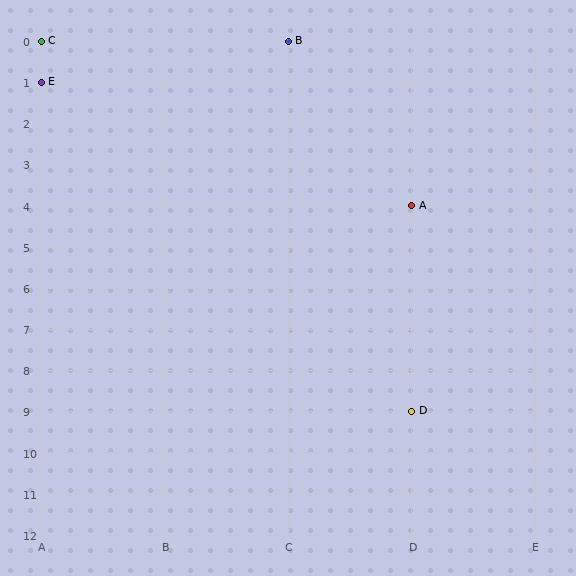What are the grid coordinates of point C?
Point C is at grid coordinates (A, 0).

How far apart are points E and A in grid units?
Points E and A are 3 columns and 3 rows apart (about 4.2 grid units diagonally).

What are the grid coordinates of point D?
Point D is at grid coordinates (D, 9).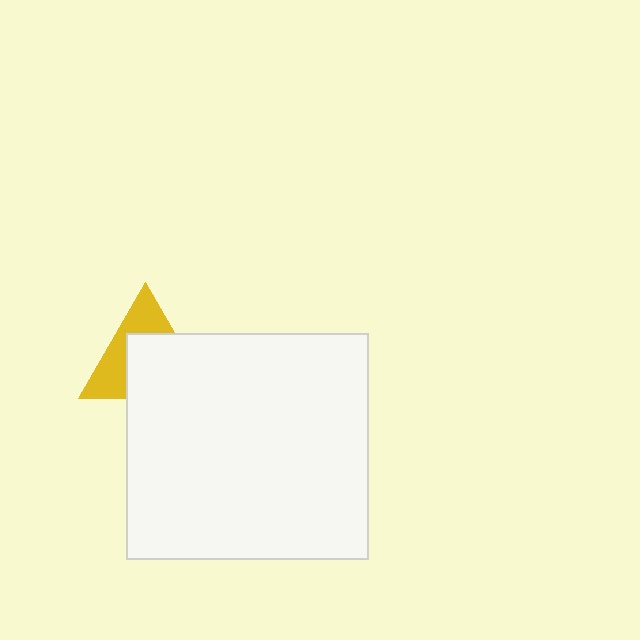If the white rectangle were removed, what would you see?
You would see the complete yellow triangle.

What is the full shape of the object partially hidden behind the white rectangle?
The partially hidden object is a yellow triangle.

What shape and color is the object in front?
The object in front is a white rectangle.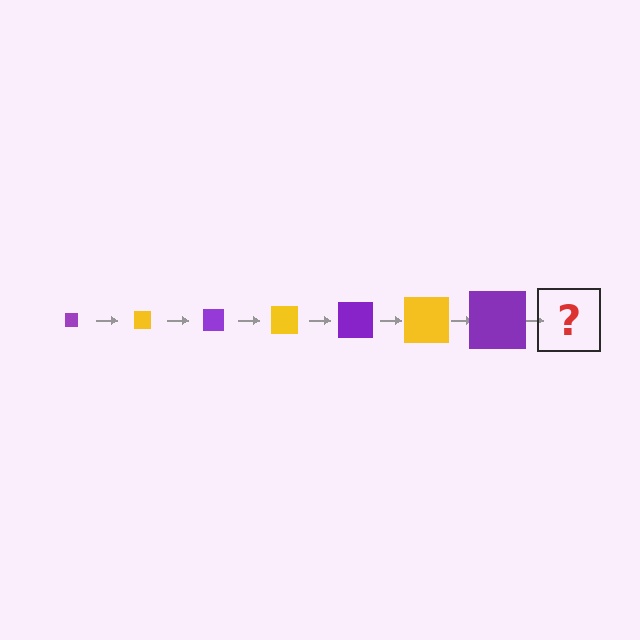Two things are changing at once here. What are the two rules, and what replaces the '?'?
The two rules are that the square grows larger each step and the color cycles through purple and yellow. The '?' should be a yellow square, larger than the previous one.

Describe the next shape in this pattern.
It should be a yellow square, larger than the previous one.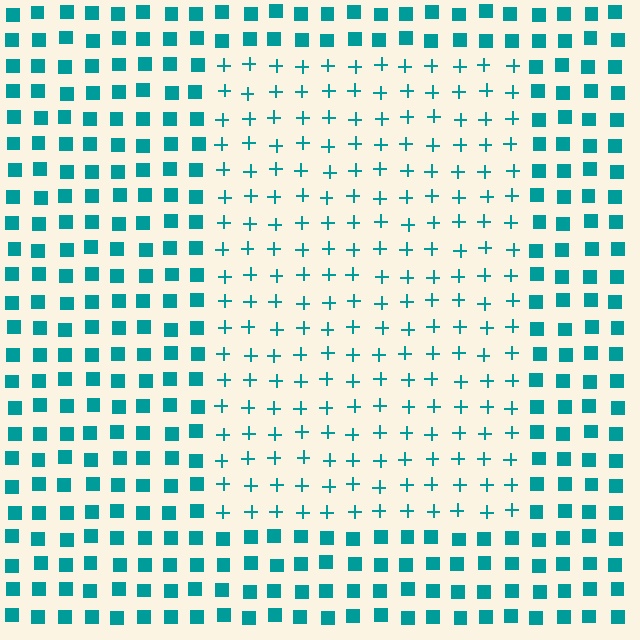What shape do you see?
I see a rectangle.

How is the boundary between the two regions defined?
The boundary is defined by a change in element shape: plus signs inside vs. squares outside. All elements share the same color and spacing.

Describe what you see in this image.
The image is filled with small teal elements arranged in a uniform grid. A rectangle-shaped region contains plus signs, while the surrounding area contains squares. The boundary is defined purely by the change in element shape.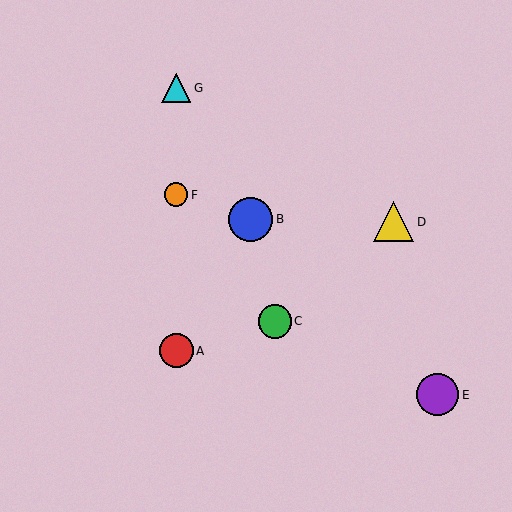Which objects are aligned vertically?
Objects A, F, G are aligned vertically.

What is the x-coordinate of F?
Object F is at x≈176.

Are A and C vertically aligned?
No, A is at x≈176 and C is at x≈275.